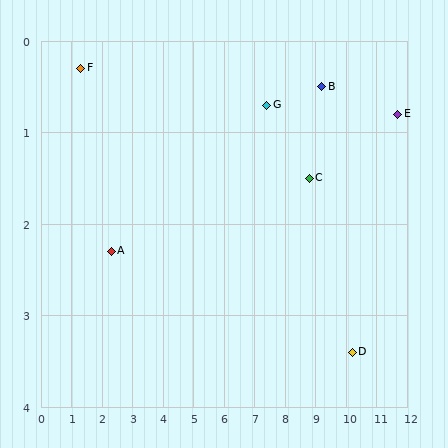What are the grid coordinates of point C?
Point C is at approximately (8.8, 1.5).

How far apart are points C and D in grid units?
Points C and D are about 2.4 grid units apart.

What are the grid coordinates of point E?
Point E is at approximately (11.7, 0.8).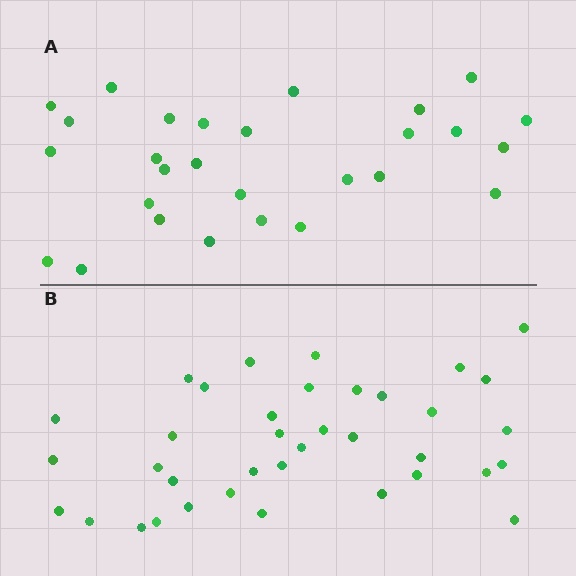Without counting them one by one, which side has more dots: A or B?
Region B (the bottom region) has more dots.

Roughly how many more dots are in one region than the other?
Region B has roughly 8 or so more dots than region A.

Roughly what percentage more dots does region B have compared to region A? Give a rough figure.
About 30% more.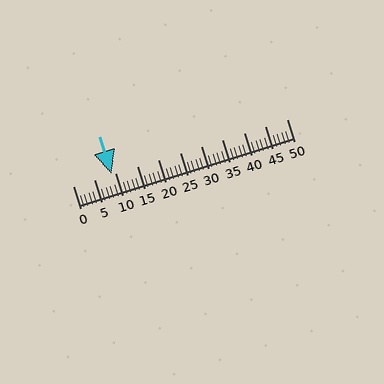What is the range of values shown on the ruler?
The ruler shows values from 0 to 50.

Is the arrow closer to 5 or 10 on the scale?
The arrow is closer to 10.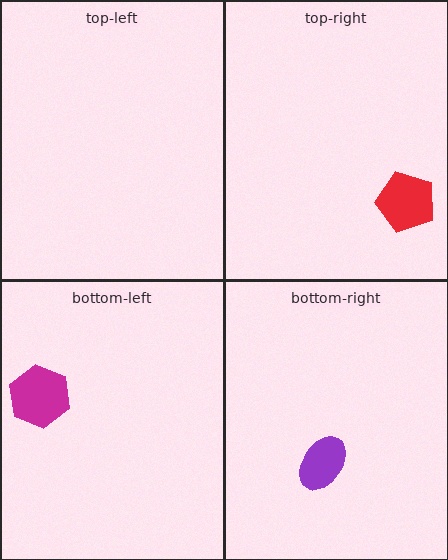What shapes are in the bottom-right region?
The purple ellipse.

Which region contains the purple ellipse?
The bottom-right region.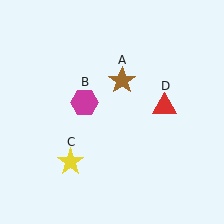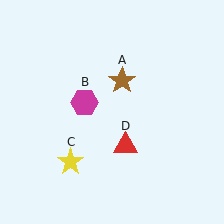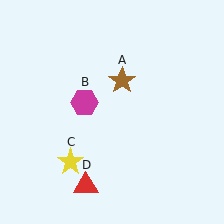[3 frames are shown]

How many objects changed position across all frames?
1 object changed position: red triangle (object D).